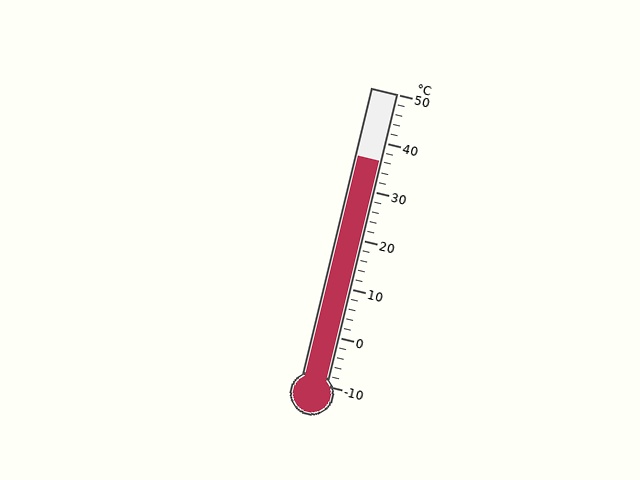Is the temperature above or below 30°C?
The temperature is above 30°C.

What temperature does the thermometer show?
The thermometer shows approximately 36°C.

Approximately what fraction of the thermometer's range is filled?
The thermometer is filled to approximately 75% of its range.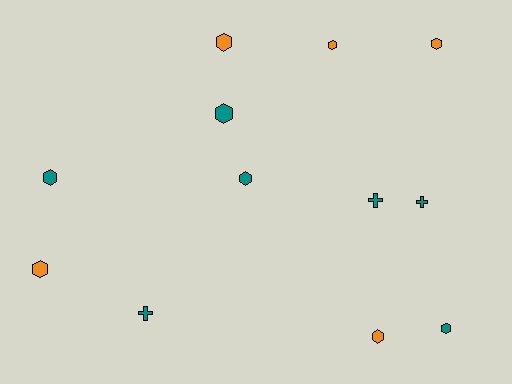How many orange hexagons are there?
There are 5 orange hexagons.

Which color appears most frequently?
Teal, with 7 objects.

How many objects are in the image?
There are 12 objects.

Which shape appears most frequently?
Hexagon, with 9 objects.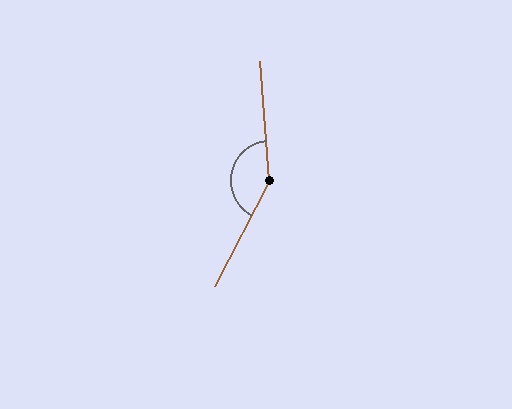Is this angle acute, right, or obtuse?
It is obtuse.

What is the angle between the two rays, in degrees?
Approximately 148 degrees.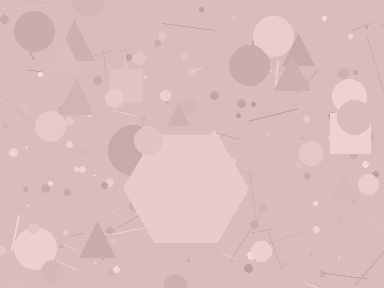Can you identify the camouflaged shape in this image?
The camouflaged shape is a hexagon.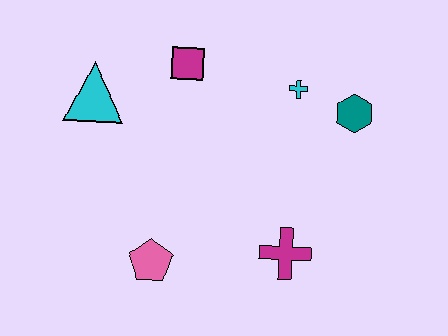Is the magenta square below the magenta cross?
No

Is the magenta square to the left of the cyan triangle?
No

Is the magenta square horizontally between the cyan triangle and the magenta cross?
Yes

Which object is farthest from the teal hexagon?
The cyan triangle is farthest from the teal hexagon.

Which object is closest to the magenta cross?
The pink pentagon is closest to the magenta cross.